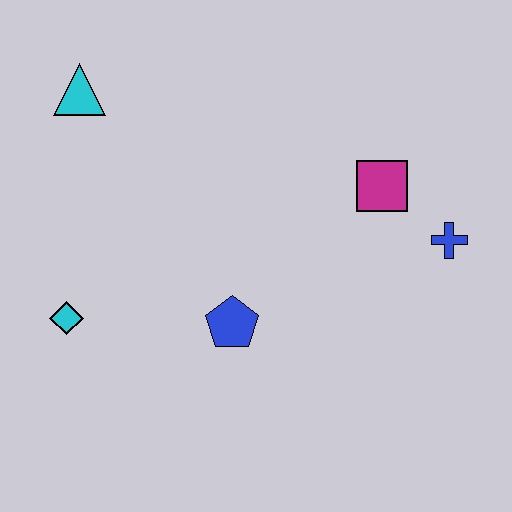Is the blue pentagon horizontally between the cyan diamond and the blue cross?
Yes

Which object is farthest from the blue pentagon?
The cyan triangle is farthest from the blue pentagon.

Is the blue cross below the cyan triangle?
Yes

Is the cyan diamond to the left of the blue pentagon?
Yes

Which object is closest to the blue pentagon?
The cyan diamond is closest to the blue pentagon.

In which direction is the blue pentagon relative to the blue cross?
The blue pentagon is to the left of the blue cross.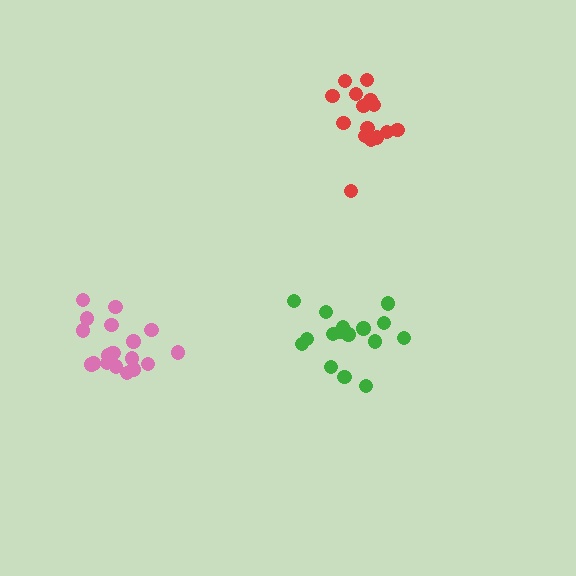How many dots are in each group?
Group 1: 20 dots, Group 2: 15 dots, Group 3: 16 dots (51 total).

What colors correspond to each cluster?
The clusters are colored: pink, red, green.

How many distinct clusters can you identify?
There are 3 distinct clusters.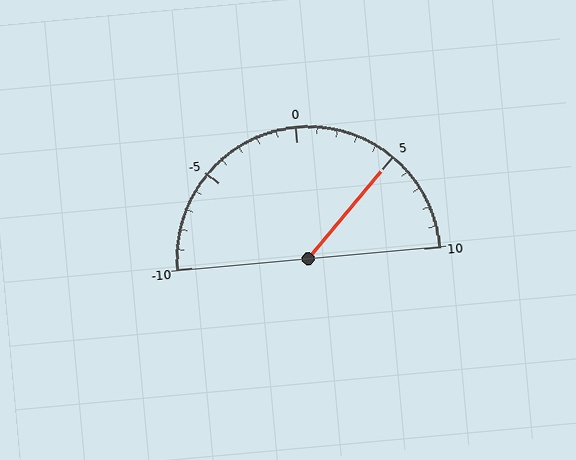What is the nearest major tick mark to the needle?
The nearest major tick mark is 5.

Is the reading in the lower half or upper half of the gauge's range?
The reading is in the upper half of the range (-10 to 10).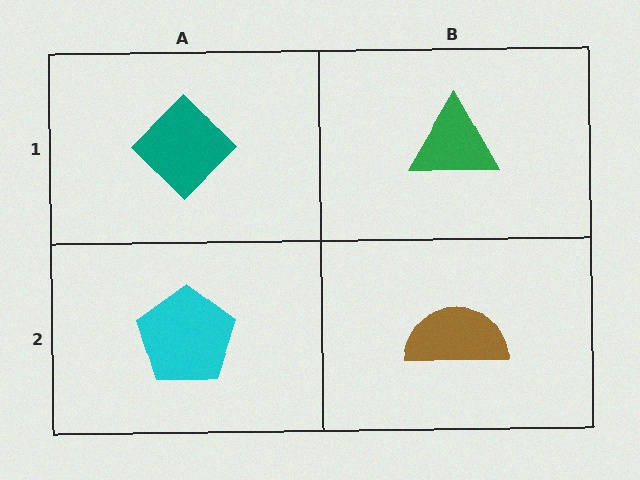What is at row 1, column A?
A teal diamond.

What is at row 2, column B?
A brown semicircle.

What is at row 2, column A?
A cyan pentagon.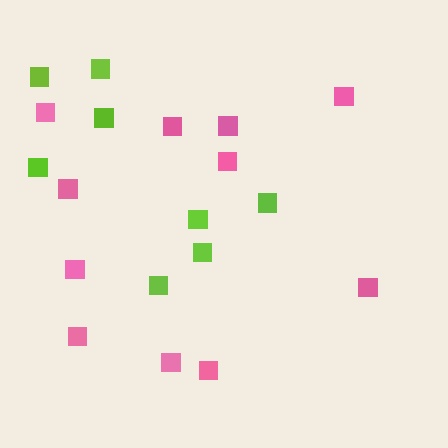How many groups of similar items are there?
There are 2 groups: one group of pink squares (11) and one group of lime squares (8).